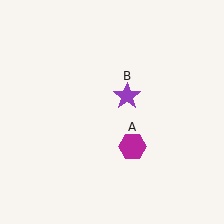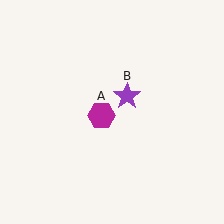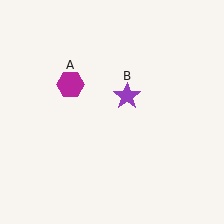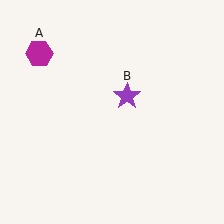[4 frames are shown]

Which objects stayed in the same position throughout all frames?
Purple star (object B) remained stationary.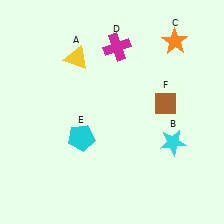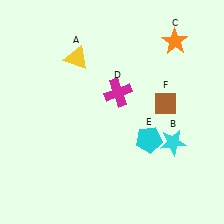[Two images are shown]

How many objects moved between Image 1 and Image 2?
2 objects moved between the two images.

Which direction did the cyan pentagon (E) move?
The cyan pentagon (E) moved right.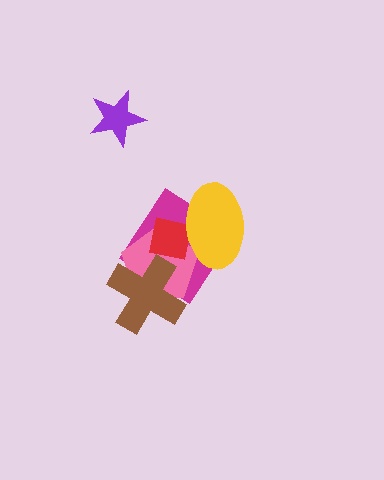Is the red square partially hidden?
Yes, it is partially covered by another shape.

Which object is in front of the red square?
The yellow ellipse is in front of the red square.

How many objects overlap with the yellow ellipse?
3 objects overlap with the yellow ellipse.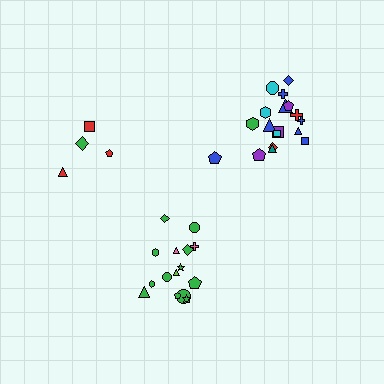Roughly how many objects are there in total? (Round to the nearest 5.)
Roughly 35 objects in total.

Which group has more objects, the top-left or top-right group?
The top-right group.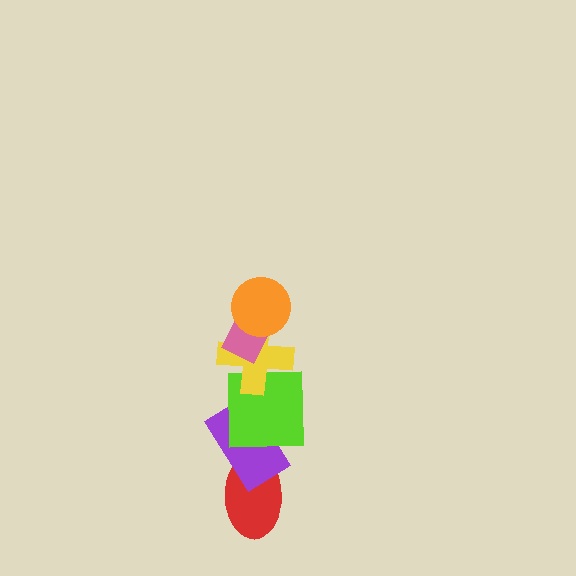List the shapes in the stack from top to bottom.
From top to bottom: the orange circle, the pink rectangle, the yellow cross, the lime square, the purple rectangle, the red ellipse.